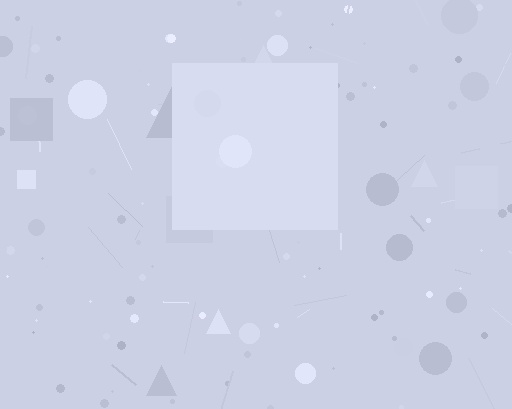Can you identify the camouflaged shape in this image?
The camouflaged shape is a square.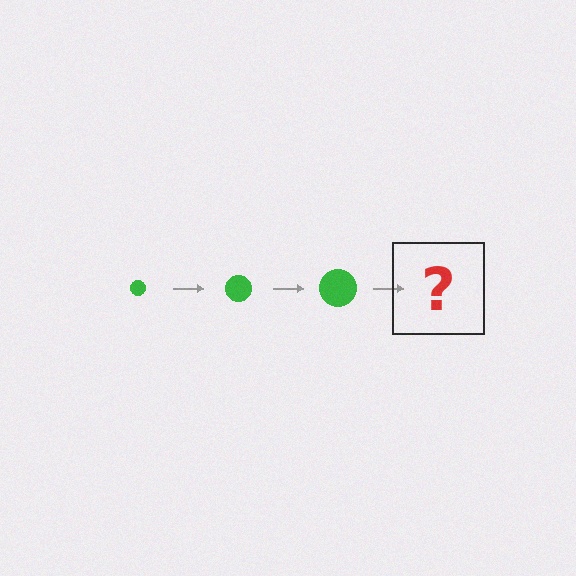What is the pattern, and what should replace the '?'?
The pattern is that the circle gets progressively larger each step. The '?' should be a green circle, larger than the previous one.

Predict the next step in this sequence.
The next step is a green circle, larger than the previous one.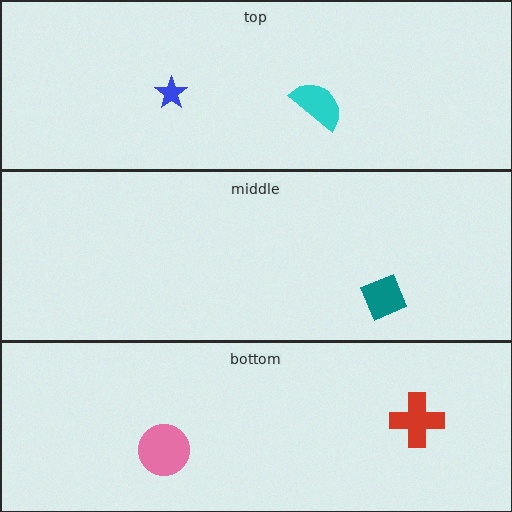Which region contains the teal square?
The middle region.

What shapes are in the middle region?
The teal square.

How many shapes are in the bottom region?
2.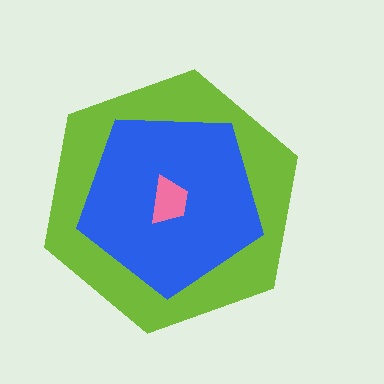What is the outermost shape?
The lime hexagon.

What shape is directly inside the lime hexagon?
The blue pentagon.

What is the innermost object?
The pink trapezoid.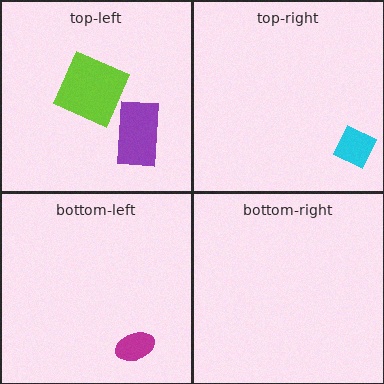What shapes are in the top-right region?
The cyan diamond.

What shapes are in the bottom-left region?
The magenta ellipse.